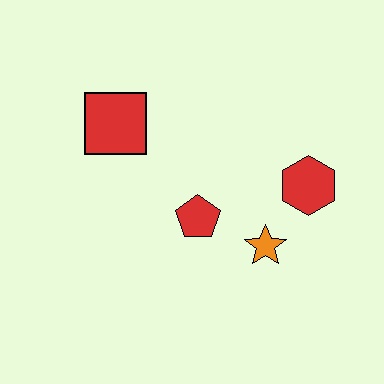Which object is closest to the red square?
The red pentagon is closest to the red square.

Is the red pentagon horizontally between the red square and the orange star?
Yes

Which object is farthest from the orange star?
The red square is farthest from the orange star.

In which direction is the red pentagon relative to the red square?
The red pentagon is below the red square.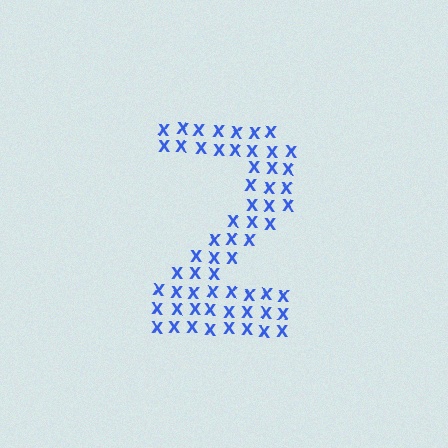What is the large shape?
The large shape is the digit 2.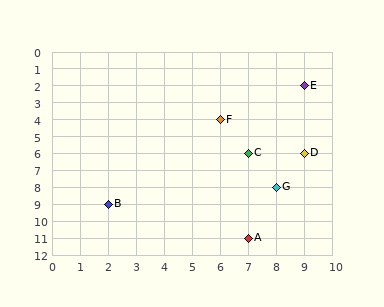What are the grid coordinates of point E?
Point E is at grid coordinates (9, 2).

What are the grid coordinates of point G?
Point G is at grid coordinates (8, 8).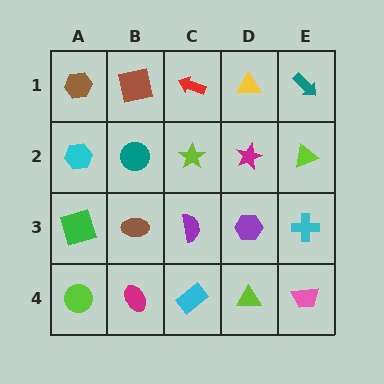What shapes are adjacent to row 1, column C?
A lime star (row 2, column C), a brown square (row 1, column B), a yellow triangle (row 1, column D).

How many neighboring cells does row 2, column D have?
4.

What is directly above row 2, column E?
A teal arrow.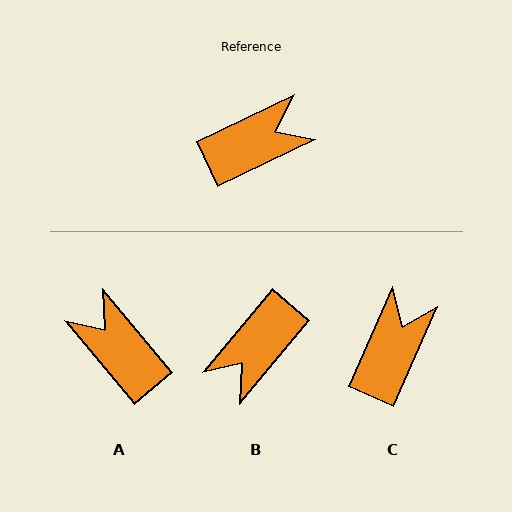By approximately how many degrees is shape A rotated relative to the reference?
Approximately 104 degrees counter-clockwise.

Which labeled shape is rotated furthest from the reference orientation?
B, about 156 degrees away.